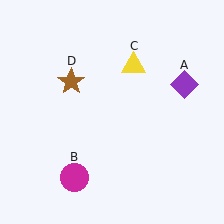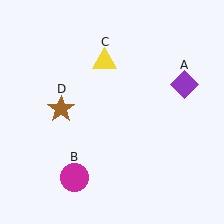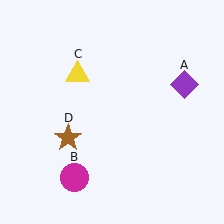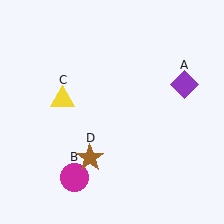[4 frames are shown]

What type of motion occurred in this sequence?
The yellow triangle (object C), brown star (object D) rotated counterclockwise around the center of the scene.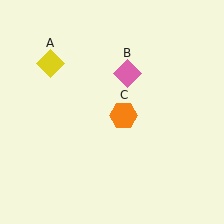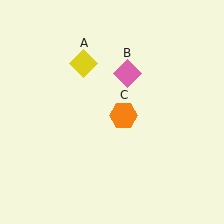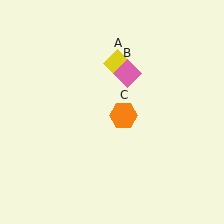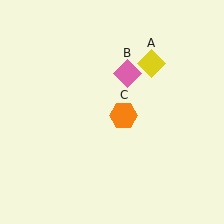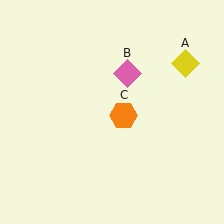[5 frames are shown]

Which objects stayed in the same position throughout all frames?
Pink diamond (object B) and orange hexagon (object C) remained stationary.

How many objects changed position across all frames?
1 object changed position: yellow diamond (object A).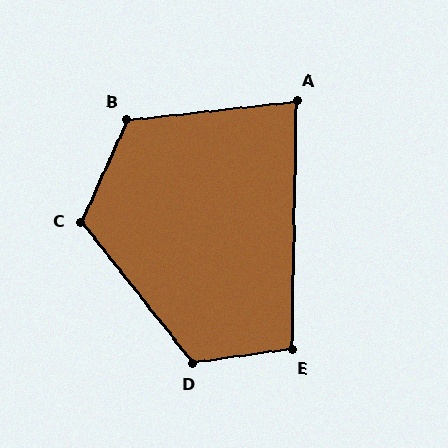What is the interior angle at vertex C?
Approximately 118 degrees (obtuse).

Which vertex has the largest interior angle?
D, at approximately 120 degrees.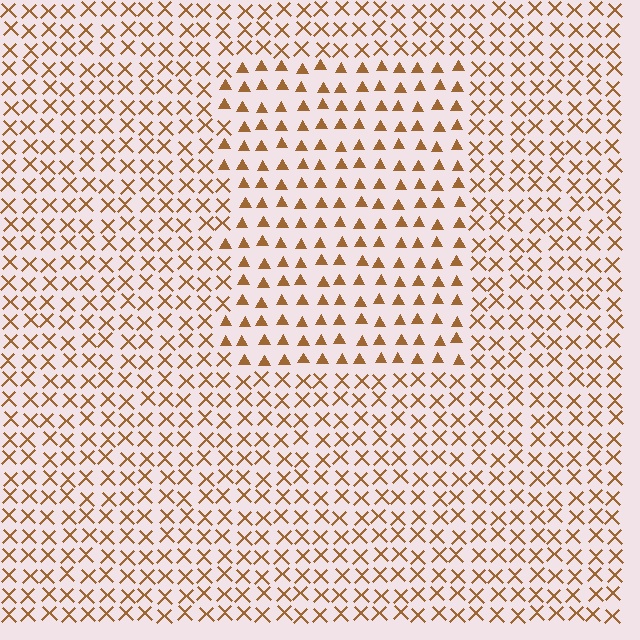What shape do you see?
I see a rectangle.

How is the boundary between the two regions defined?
The boundary is defined by a change in element shape: triangles inside vs. X marks outside. All elements share the same color and spacing.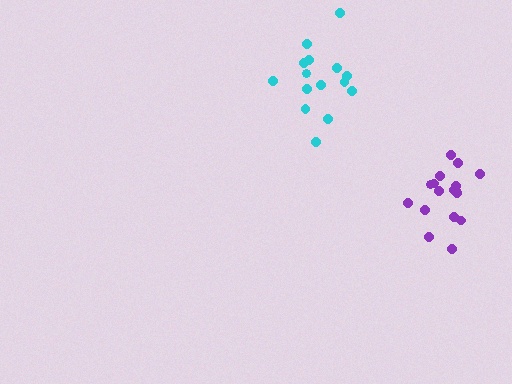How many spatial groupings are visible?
There are 2 spatial groupings.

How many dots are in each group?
Group 1: 17 dots, Group 2: 15 dots (32 total).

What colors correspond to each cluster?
The clusters are colored: purple, cyan.